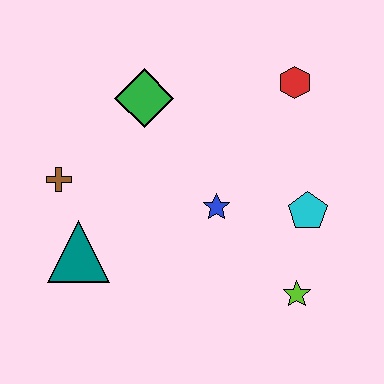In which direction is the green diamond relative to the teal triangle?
The green diamond is above the teal triangle.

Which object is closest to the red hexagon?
The cyan pentagon is closest to the red hexagon.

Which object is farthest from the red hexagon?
The teal triangle is farthest from the red hexagon.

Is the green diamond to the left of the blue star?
Yes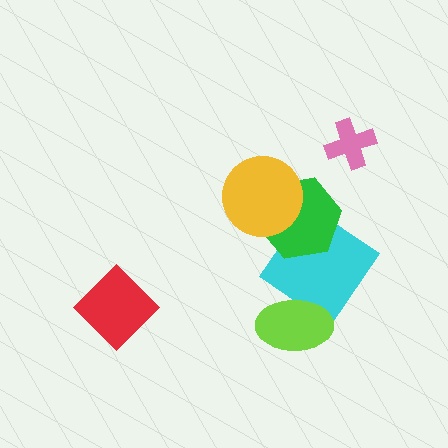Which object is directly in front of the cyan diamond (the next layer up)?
The lime ellipse is directly in front of the cyan diamond.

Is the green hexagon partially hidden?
Yes, it is partially covered by another shape.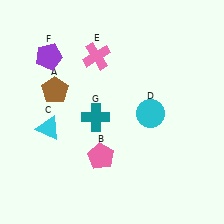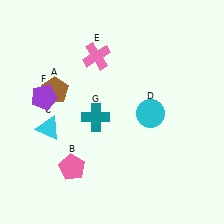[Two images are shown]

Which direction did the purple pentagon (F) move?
The purple pentagon (F) moved down.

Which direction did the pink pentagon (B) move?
The pink pentagon (B) moved left.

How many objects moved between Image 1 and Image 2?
2 objects moved between the two images.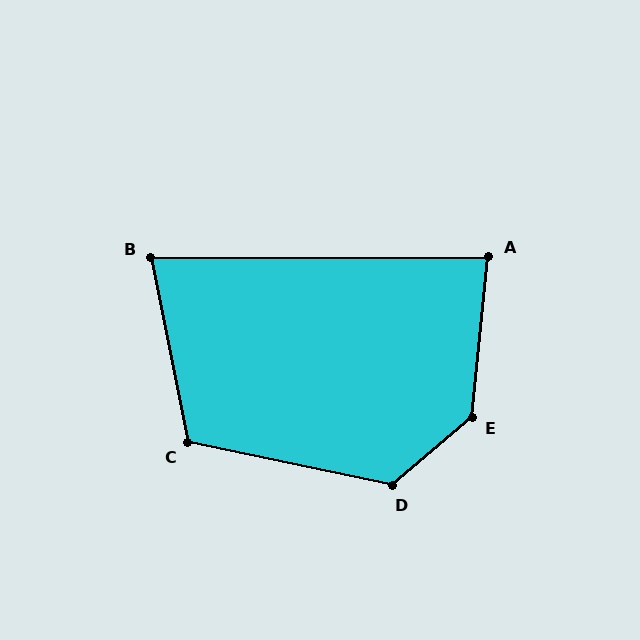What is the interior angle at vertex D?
Approximately 128 degrees (obtuse).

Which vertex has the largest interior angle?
E, at approximately 136 degrees.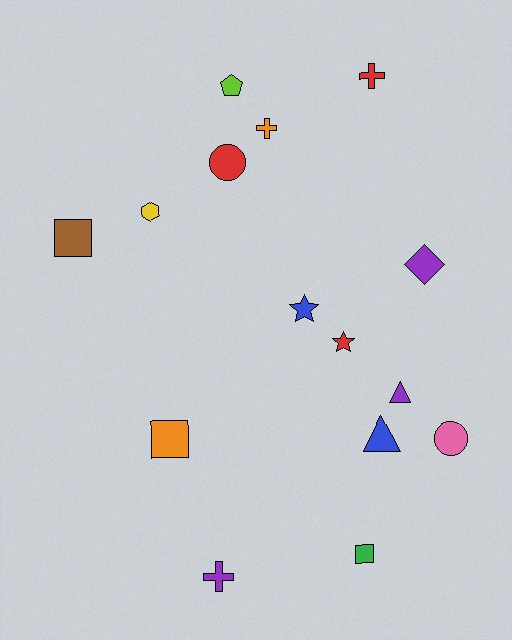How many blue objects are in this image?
There are 2 blue objects.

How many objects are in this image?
There are 15 objects.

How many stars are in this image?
There are 2 stars.